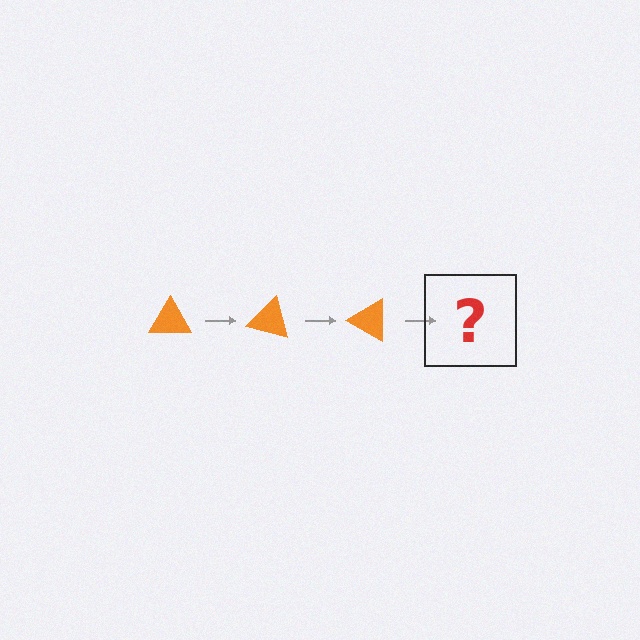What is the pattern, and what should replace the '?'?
The pattern is that the triangle rotates 15 degrees each step. The '?' should be an orange triangle rotated 45 degrees.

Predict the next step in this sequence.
The next step is an orange triangle rotated 45 degrees.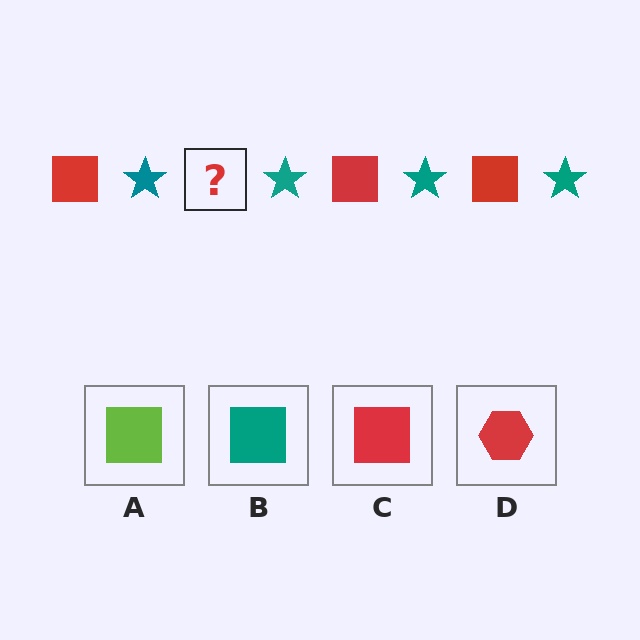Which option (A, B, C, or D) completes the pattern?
C.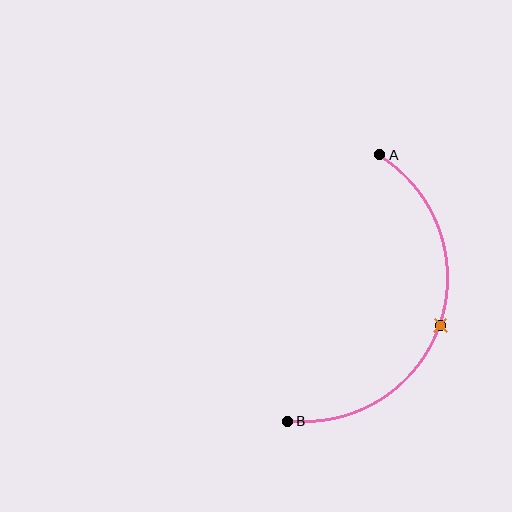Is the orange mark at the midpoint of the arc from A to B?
Yes. The orange mark lies on the arc at equal arc-length from both A and B — it is the arc midpoint.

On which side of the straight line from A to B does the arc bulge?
The arc bulges to the right of the straight line connecting A and B.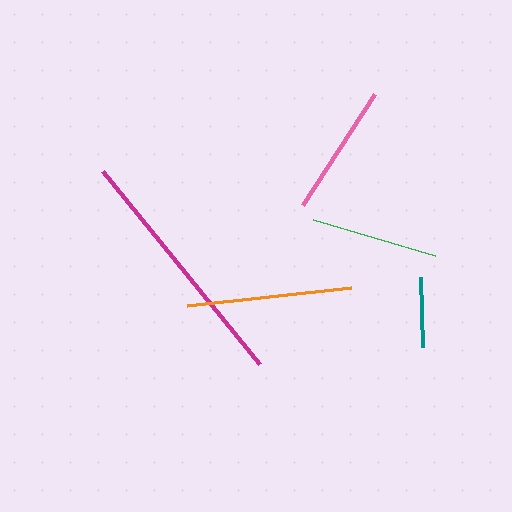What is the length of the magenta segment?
The magenta segment is approximately 249 pixels long.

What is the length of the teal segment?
The teal segment is approximately 70 pixels long.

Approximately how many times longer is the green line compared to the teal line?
The green line is approximately 1.8 times the length of the teal line.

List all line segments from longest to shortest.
From longest to shortest: magenta, orange, pink, green, teal.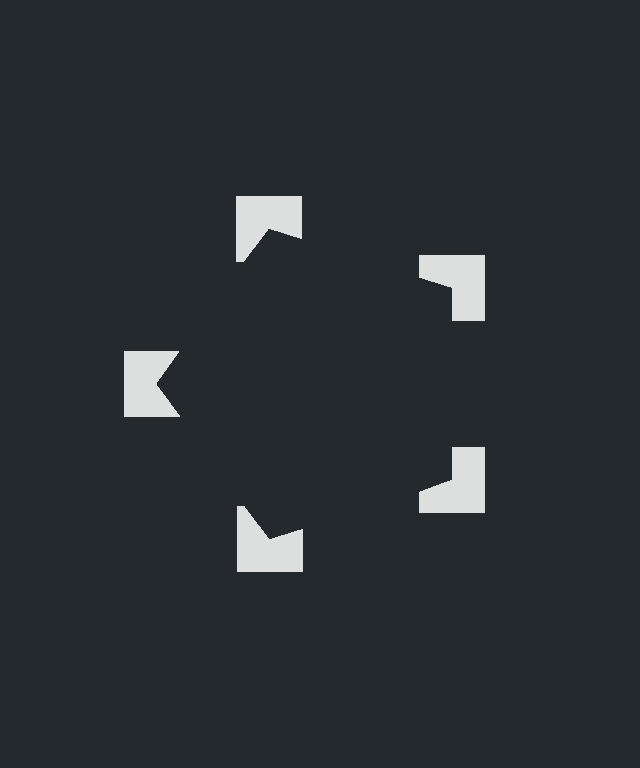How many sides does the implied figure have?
5 sides.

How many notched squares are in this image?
There are 5 — one at each vertex of the illusory pentagon.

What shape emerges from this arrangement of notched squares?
An illusory pentagon — its edges are inferred from the aligned wedge cuts in the notched squares, not physically drawn.